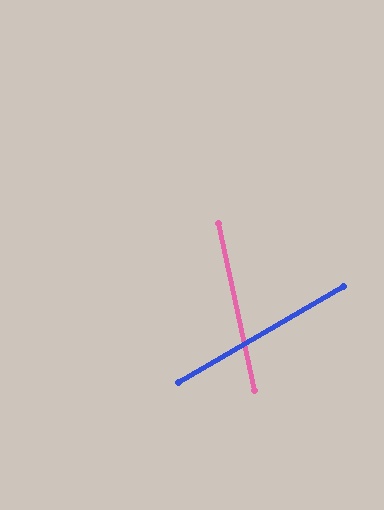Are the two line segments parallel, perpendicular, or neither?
Neither parallel nor perpendicular — they differ by about 72°.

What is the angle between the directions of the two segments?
Approximately 72 degrees.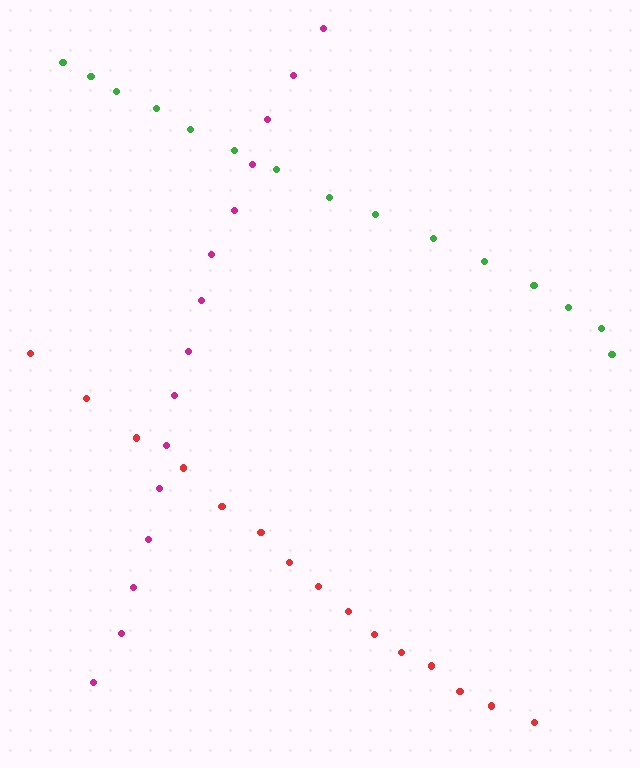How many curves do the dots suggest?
There are 3 distinct paths.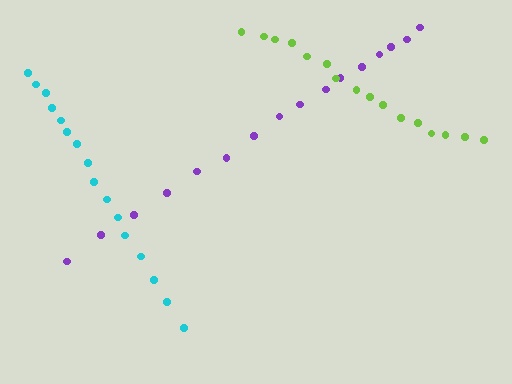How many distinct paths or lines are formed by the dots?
There are 3 distinct paths.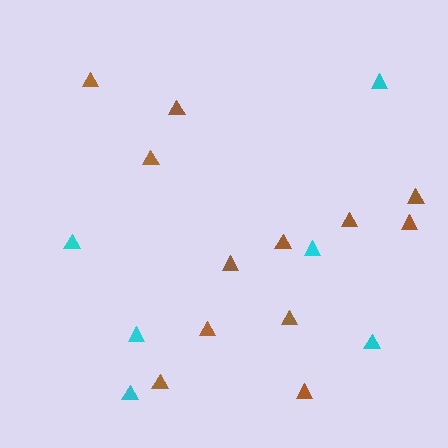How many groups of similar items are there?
There are 2 groups: one group of brown triangles (12) and one group of cyan triangles (6).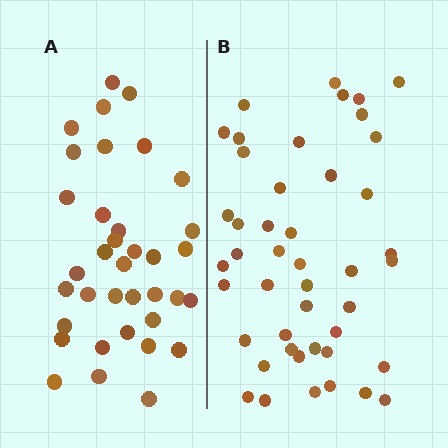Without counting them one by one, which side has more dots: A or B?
Region B (the right region) has more dots.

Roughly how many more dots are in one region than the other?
Region B has roughly 8 or so more dots than region A.